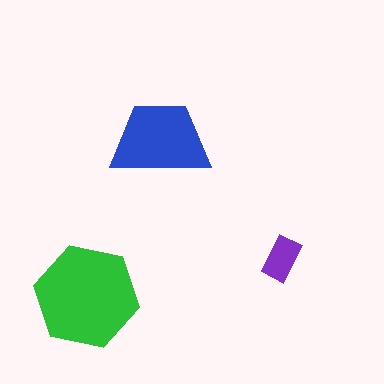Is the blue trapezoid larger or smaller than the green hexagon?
Smaller.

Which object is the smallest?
The purple rectangle.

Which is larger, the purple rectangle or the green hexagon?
The green hexagon.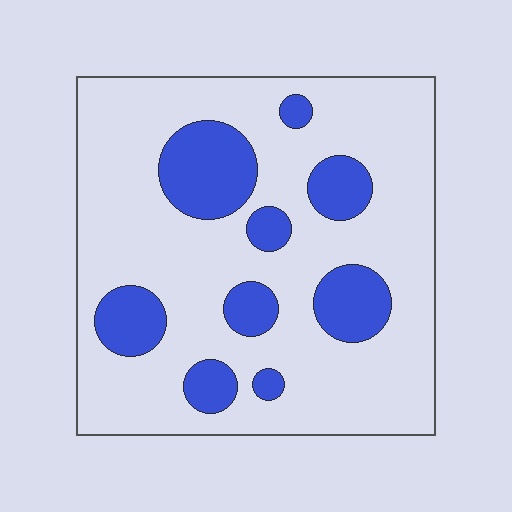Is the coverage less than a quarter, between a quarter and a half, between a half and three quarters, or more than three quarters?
Less than a quarter.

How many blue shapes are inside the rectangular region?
9.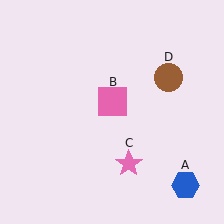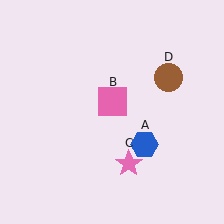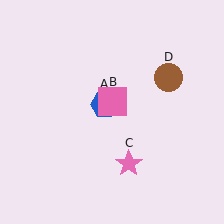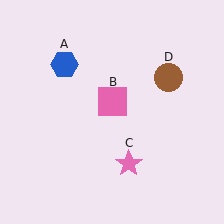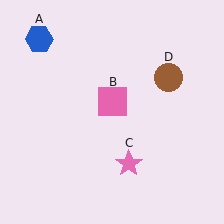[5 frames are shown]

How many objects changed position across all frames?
1 object changed position: blue hexagon (object A).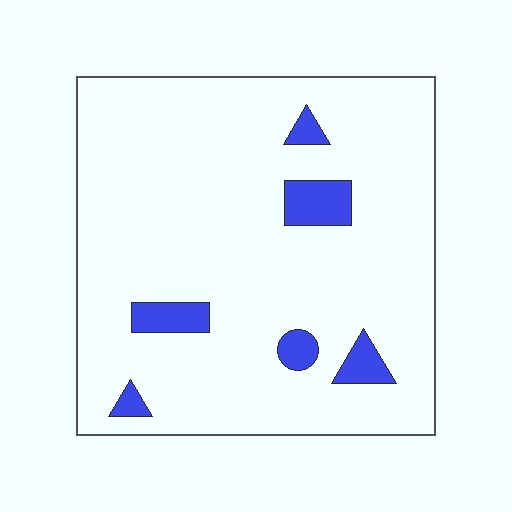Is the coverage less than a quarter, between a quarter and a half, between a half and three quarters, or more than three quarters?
Less than a quarter.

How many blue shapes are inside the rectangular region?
6.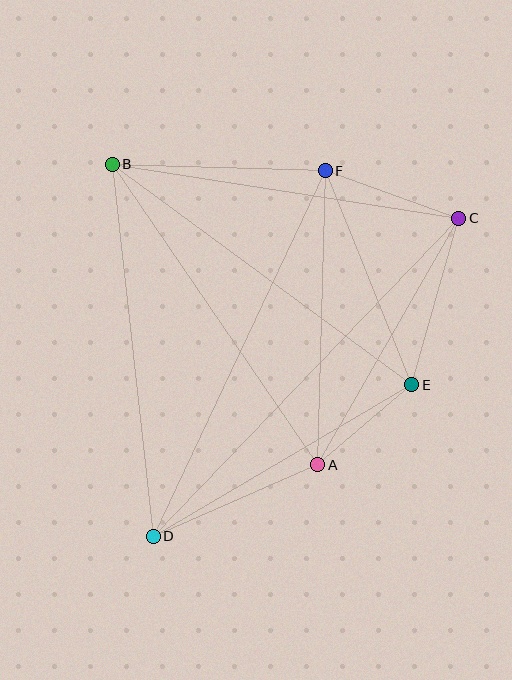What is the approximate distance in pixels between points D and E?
The distance between D and E is approximately 300 pixels.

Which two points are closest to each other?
Points A and E are closest to each other.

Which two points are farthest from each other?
Points C and D are farthest from each other.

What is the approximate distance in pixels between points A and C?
The distance between A and C is approximately 284 pixels.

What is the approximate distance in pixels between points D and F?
The distance between D and F is approximately 404 pixels.